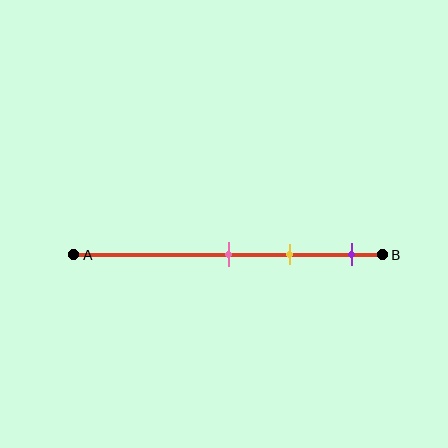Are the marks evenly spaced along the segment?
Yes, the marks are approximately evenly spaced.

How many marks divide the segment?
There are 3 marks dividing the segment.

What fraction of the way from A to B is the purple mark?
The purple mark is approximately 90% (0.9) of the way from A to B.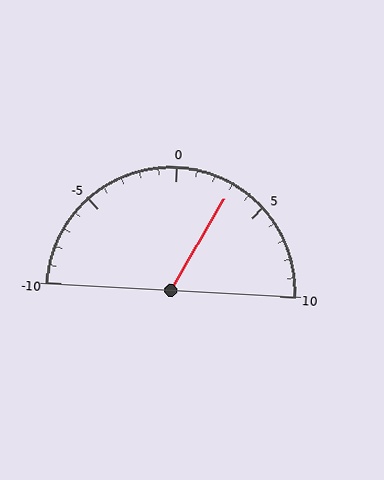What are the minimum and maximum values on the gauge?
The gauge ranges from -10 to 10.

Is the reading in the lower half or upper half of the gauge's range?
The reading is in the upper half of the range (-10 to 10).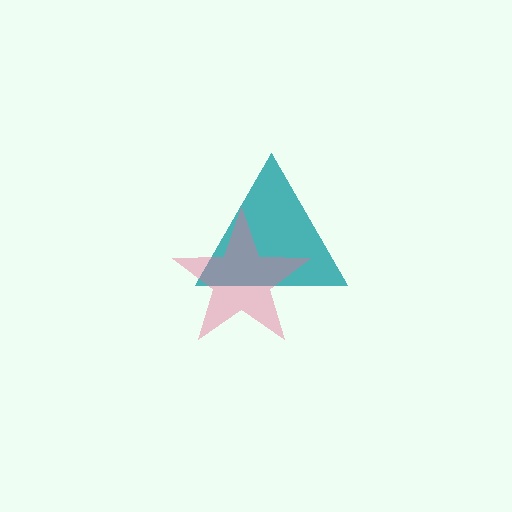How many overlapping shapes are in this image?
There are 2 overlapping shapes in the image.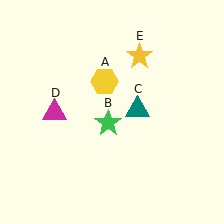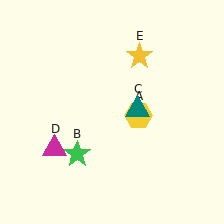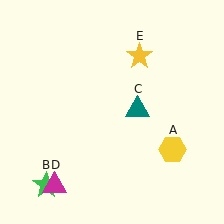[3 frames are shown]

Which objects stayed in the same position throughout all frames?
Teal triangle (object C) and yellow star (object E) remained stationary.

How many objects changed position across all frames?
3 objects changed position: yellow hexagon (object A), green star (object B), magenta triangle (object D).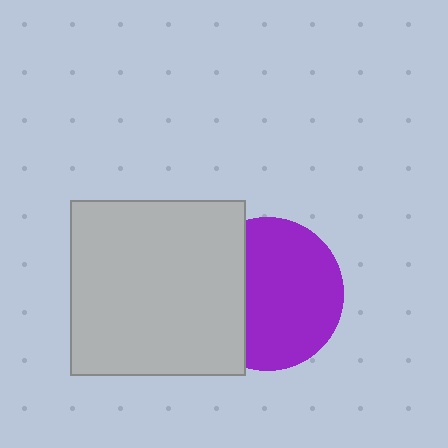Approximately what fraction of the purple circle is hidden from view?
Roughly 32% of the purple circle is hidden behind the light gray square.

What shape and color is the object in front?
The object in front is a light gray square.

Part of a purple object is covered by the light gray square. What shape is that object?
It is a circle.